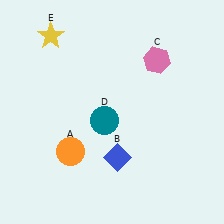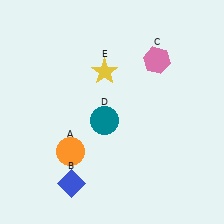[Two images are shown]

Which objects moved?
The objects that moved are: the blue diamond (B), the yellow star (E).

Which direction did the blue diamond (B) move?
The blue diamond (B) moved left.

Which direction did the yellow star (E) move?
The yellow star (E) moved right.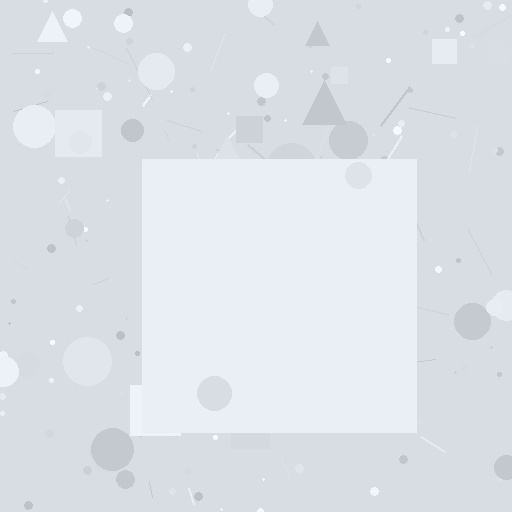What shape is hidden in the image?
A square is hidden in the image.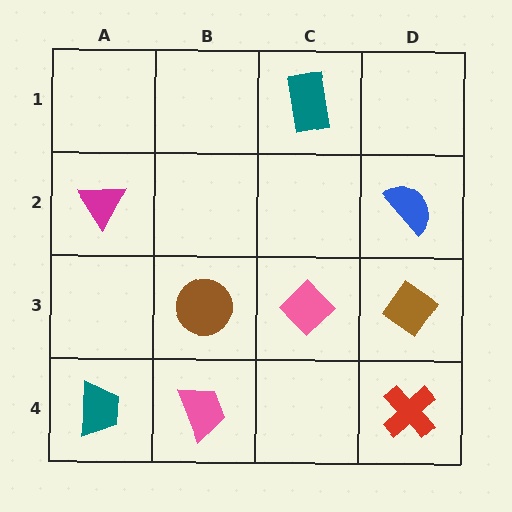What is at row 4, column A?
A teal trapezoid.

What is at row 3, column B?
A brown circle.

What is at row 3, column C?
A pink diamond.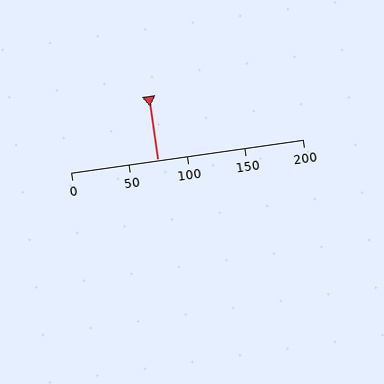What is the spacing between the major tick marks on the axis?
The major ticks are spaced 50 apart.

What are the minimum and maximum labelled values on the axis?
The axis runs from 0 to 200.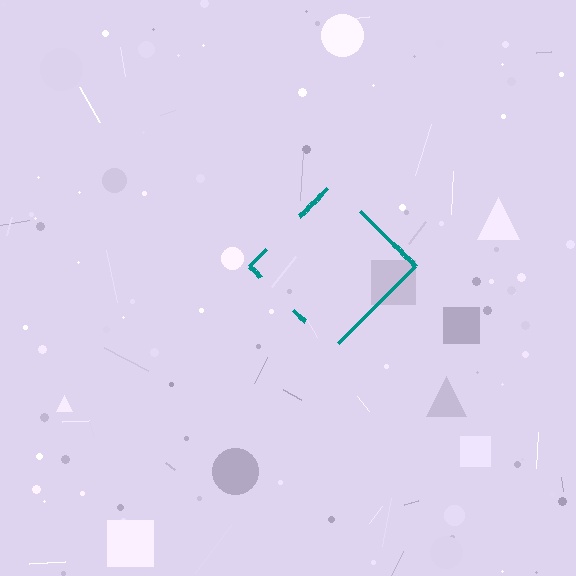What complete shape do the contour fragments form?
The contour fragments form a diamond.